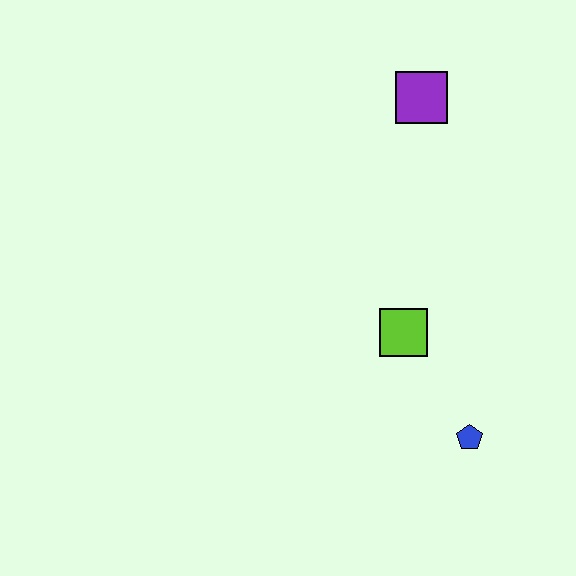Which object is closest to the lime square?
The blue pentagon is closest to the lime square.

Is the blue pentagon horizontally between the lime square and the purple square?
No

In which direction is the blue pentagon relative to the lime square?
The blue pentagon is below the lime square.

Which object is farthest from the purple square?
The blue pentagon is farthest from the purple square.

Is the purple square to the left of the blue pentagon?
Yes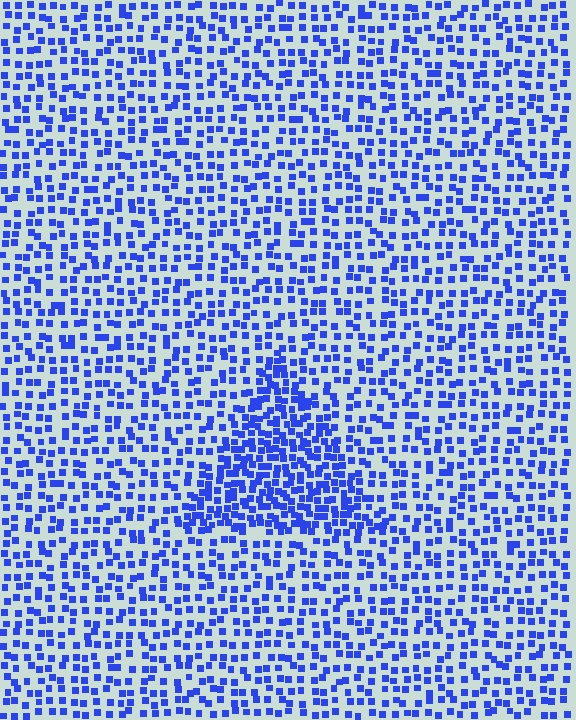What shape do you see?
I see a triangle.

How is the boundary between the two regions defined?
The boundary is defined by a change in element density (approximately 1.9x ratio). All elements are the same color, size, and shape.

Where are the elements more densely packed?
The elements are more densely packed inside the triangle boundary.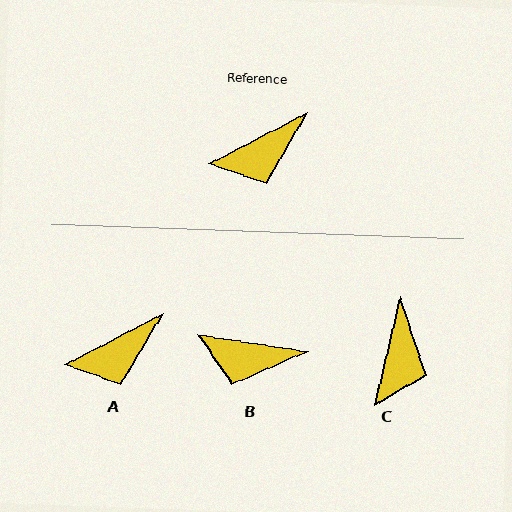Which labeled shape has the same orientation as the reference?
A.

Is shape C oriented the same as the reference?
No, it is off by about 49 degrees.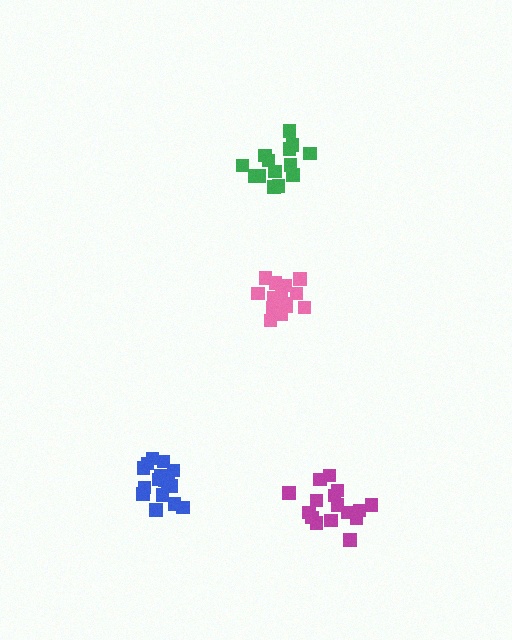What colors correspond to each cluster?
The clusters are colored: green, pink, blue, magenta.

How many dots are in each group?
Group 1: 14 dots, Group 2: 15 dots, Group 3: 16 dots, Group 4: 16 dots (61 total).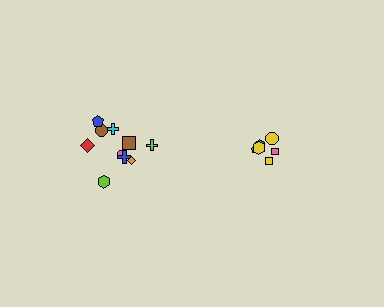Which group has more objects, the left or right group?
The left group.